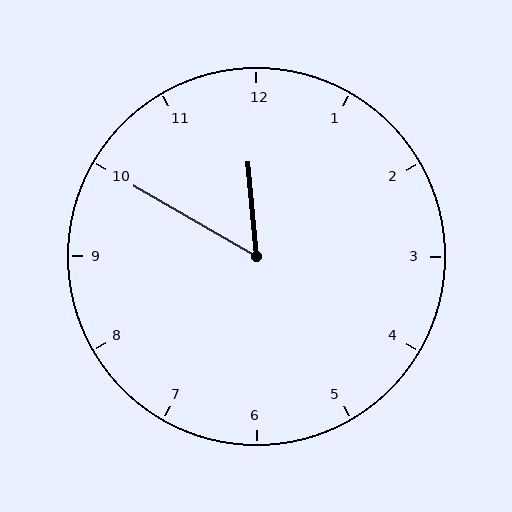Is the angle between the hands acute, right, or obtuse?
It is acute.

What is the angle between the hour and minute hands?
Approximately 55 degrees.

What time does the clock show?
11:50.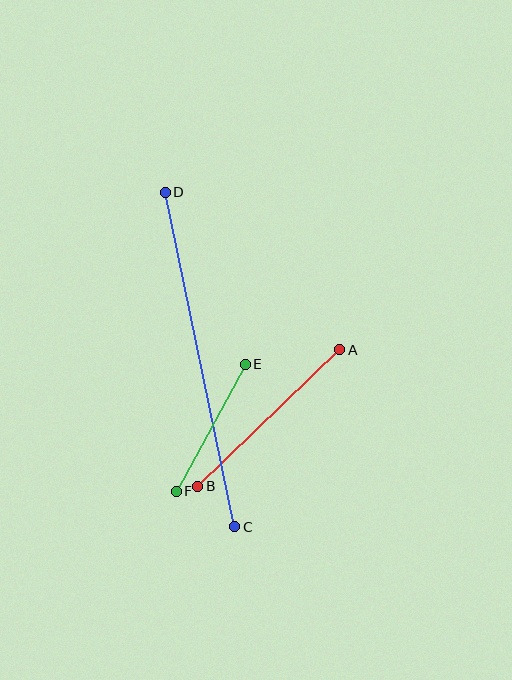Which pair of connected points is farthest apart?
Points C and D are farthest apart.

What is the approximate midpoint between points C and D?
The midpoint is at approximately (200, 359) pixels.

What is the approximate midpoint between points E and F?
The midpoint is at approximately (211, 428) pixels.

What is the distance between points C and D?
The distance is approximately 342 pixels.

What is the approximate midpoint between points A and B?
The midpoint is at approximately (269, 418) pixels.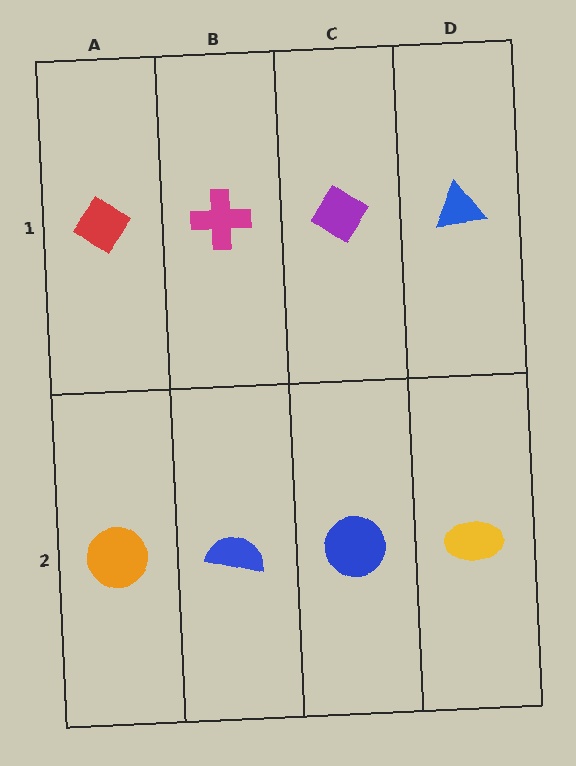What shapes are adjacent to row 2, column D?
A blue triangle (row 1, column D), a blue circle (row 2, column C).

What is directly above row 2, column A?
A red diamond.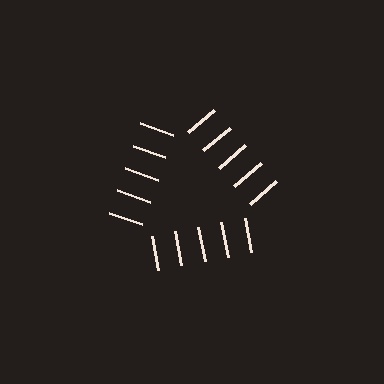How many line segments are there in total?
15 — 5 along each of the 3 edges.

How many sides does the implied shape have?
3 sides — the line-ends trace a triangle.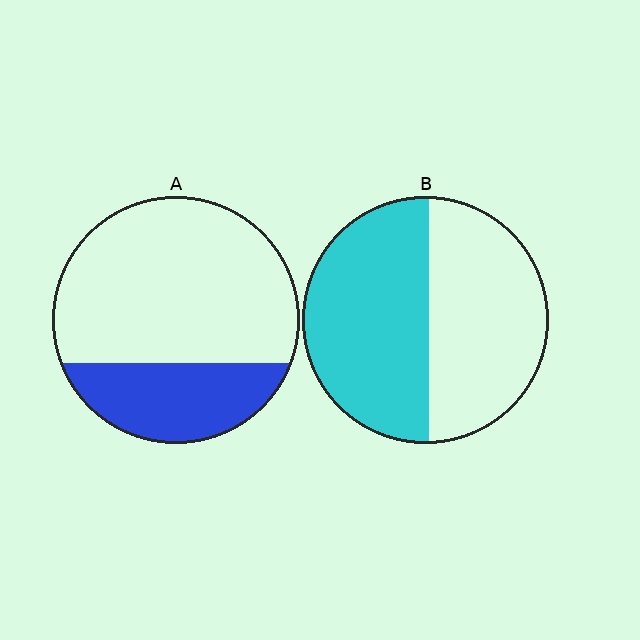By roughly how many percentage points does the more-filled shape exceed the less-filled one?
By roughly 25 percentage points (B over A).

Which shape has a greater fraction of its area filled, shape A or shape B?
Shape B.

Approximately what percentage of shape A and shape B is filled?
A is approximately 30% and B is approximately 50%.